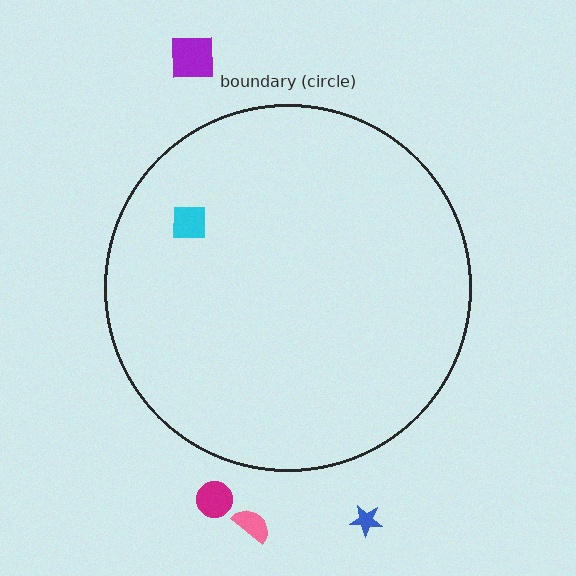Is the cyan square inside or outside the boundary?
Inside.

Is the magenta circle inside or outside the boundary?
Outside.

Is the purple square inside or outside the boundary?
Outside.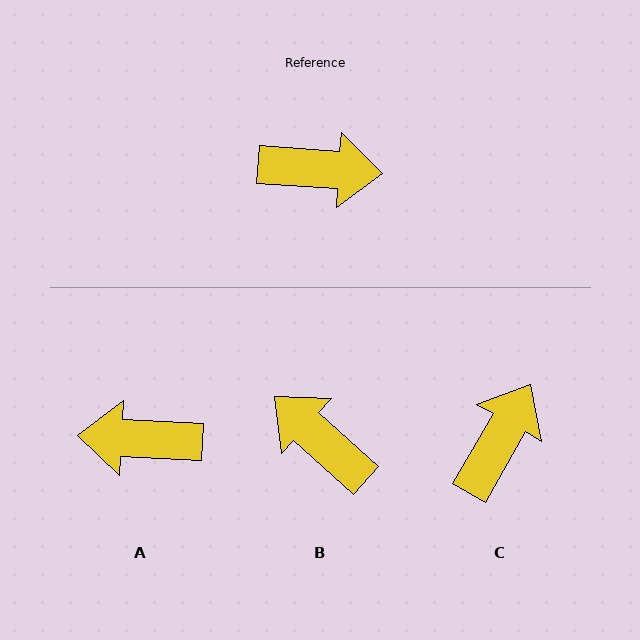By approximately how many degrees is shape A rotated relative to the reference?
Approximately 179 degrees clockwise.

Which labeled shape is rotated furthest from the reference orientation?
A, about 179 degrees away.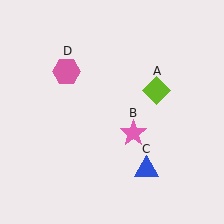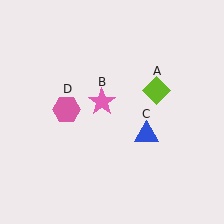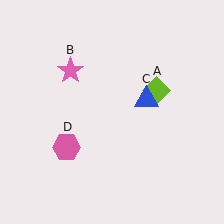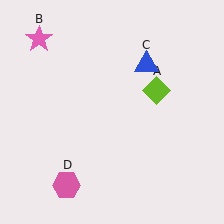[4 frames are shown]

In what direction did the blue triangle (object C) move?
The blue triangle (object C) moved up.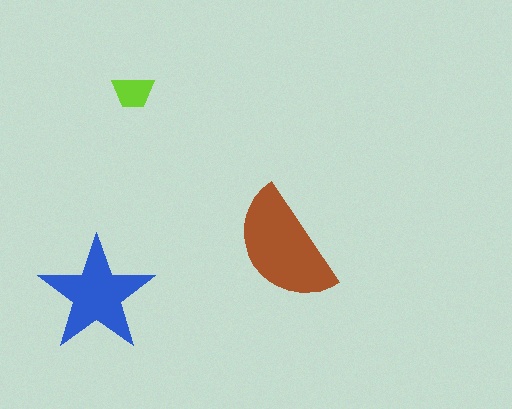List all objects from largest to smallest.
The brown semicircle, the blue star, the lime trapezoid.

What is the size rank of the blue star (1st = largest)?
2nd.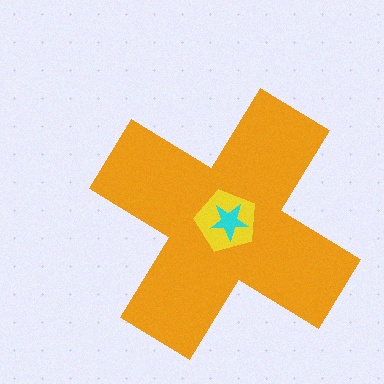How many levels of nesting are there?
3.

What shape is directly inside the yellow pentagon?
The cyan star.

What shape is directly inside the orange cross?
The yellow pentagon.